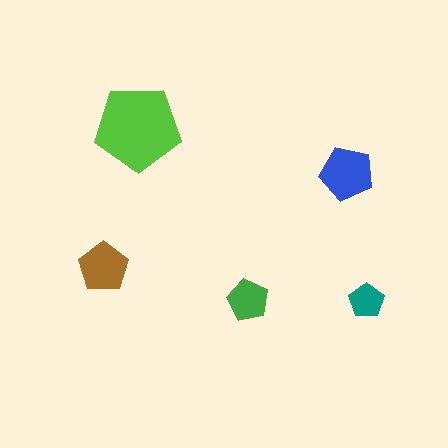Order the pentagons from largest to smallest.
the lime one, the blue one, the brown one, the green one, the teal one.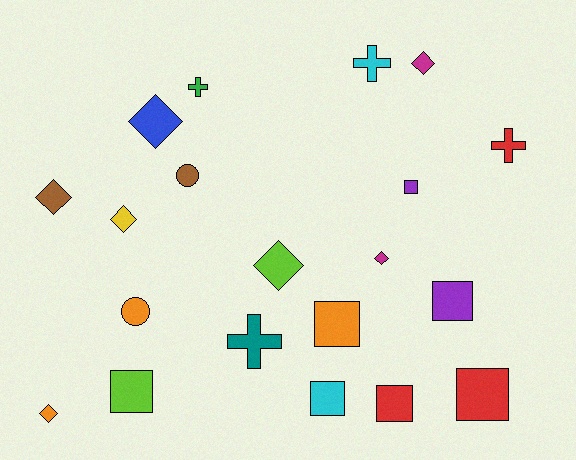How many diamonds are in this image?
There are 7 diamonds.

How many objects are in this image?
There are 20 objects.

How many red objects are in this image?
There are 3 red objects.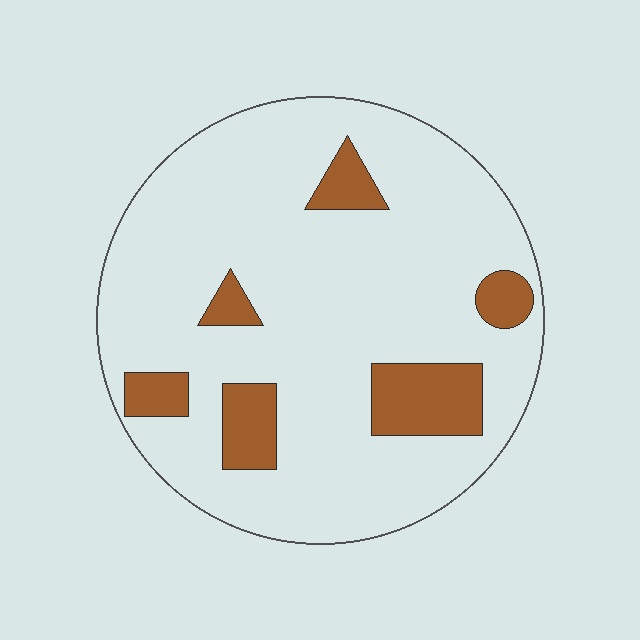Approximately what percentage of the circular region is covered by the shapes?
Approximately 15%.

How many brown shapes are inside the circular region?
6.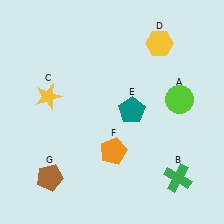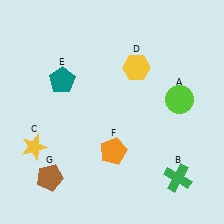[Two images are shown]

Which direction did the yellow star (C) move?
The yellow star (C) moved down.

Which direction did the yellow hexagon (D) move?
The yellow hexagon (D) moved down.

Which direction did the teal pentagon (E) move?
The teal pentagon (E) moved left.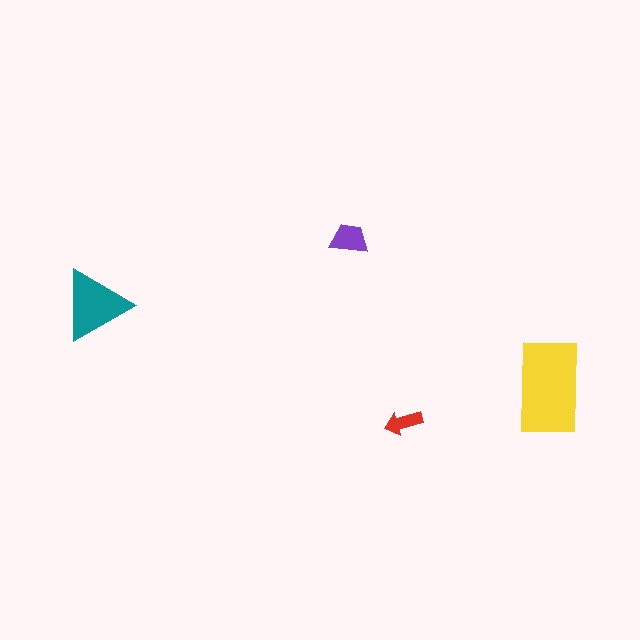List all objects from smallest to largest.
The red arrow, the purple trapezoid, the teal triangle, the yellow rectangle.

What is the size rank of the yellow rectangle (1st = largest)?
1st.